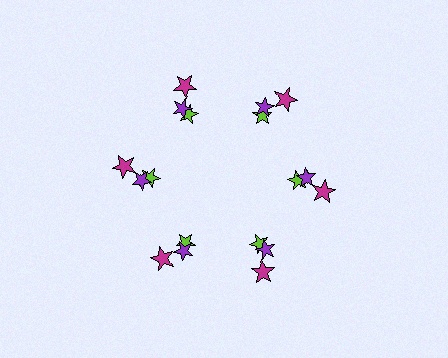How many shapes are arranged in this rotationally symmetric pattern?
There are 18 shapes, arranged in 6 groups of 3.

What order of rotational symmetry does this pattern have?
This pattern has 6-fold rotational symmetry.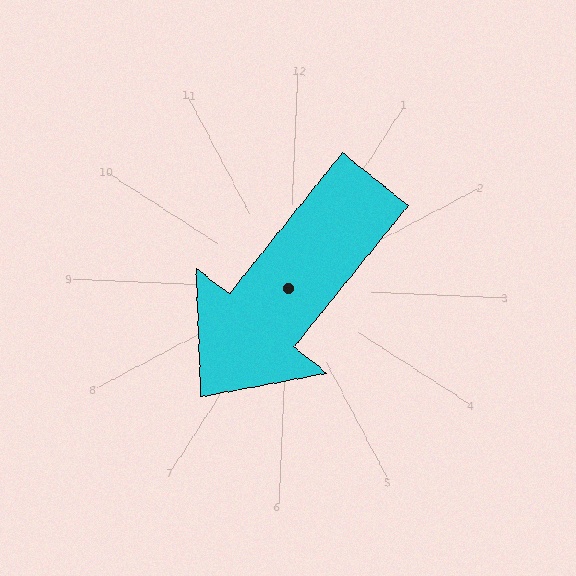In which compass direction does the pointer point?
Southwest.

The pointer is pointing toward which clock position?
Roughly 7 o'clock.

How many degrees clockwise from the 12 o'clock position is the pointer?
Approximately 216 degrees.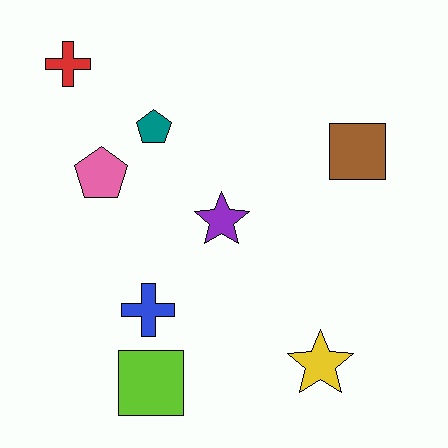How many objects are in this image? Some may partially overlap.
There are 8 objects.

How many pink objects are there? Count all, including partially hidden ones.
There is 1 pink object.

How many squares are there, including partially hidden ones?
There are 2 squares.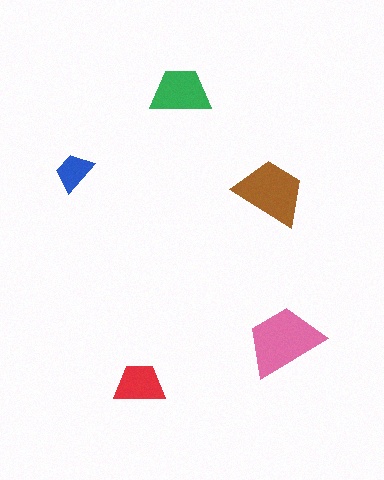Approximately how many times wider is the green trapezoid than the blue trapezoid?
About 1.5 times wider.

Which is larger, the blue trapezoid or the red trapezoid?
The red one.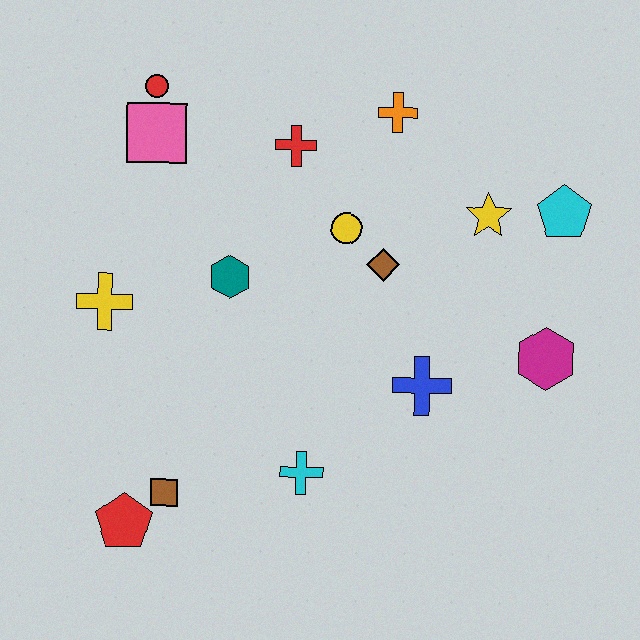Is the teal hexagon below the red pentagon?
No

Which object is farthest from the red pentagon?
The cyan pentagon is farthest from the red pentagon.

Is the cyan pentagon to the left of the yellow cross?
No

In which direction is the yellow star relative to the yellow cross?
The yellow star is to the right of the yellow cross.